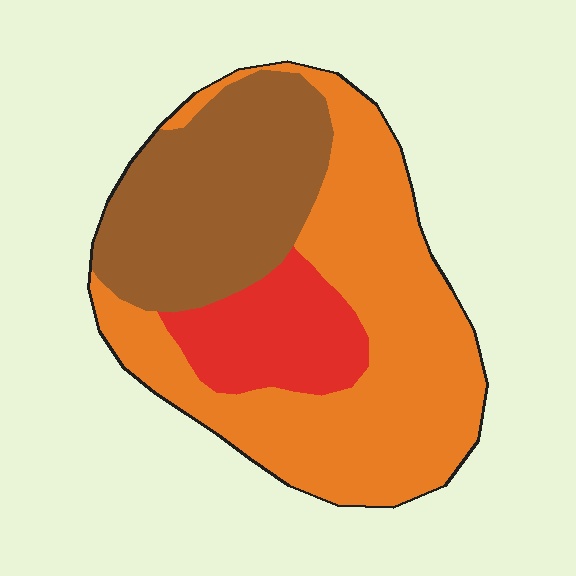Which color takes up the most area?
Orange, at roughly 55%.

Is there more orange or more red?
Orange.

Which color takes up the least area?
Red, at roughly 15%.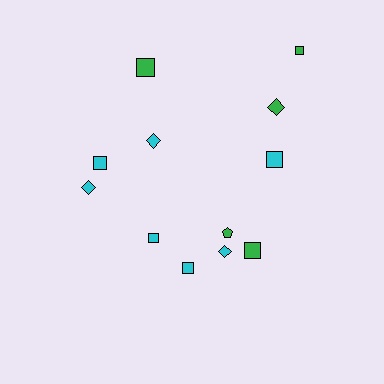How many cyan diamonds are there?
There are 3 cyan diamonds.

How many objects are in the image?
There are 12 objects.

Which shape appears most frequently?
Square, with 7 objects.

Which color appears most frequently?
Cyan, with 7 objects.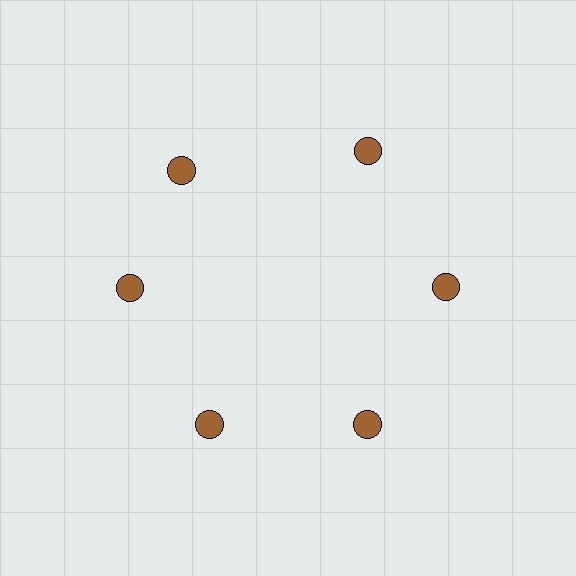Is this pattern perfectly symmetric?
No. The 6 brown circles are arranged in a ring, but one element near the 11 o'clock position is rotated out of alignment along the ring, breaking the 6-fold rotational symmetry.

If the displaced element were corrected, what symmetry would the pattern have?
It would have 6-fold rotational symmetry — the pattern would map onto itself every 60 degrees.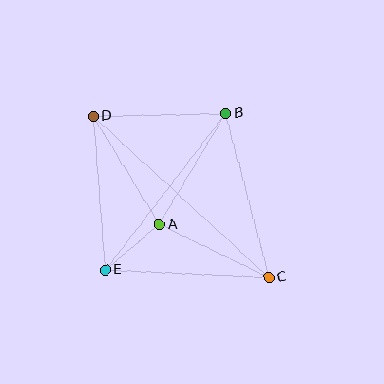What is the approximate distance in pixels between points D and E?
The distance between D and E is approximately 154 pixels.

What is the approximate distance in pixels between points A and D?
The distance between A and D is approximately 127 pixels.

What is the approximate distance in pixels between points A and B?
The distance between A and B is approximately 129 pixels.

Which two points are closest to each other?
Points A and E are closest to each other.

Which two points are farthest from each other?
Points C and D are farthest from each other.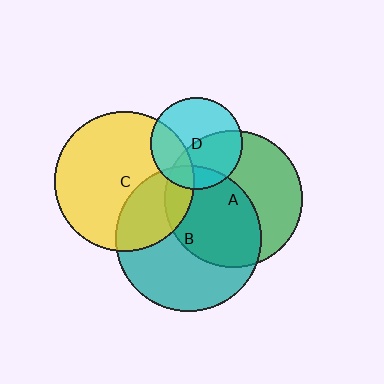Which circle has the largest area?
Circle B (teal).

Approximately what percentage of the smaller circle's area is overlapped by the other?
Approximately 10%.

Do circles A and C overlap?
Yes.